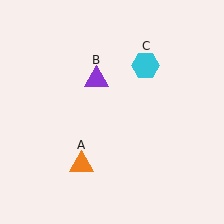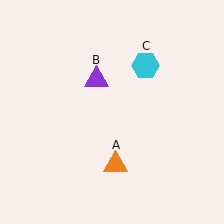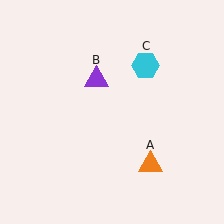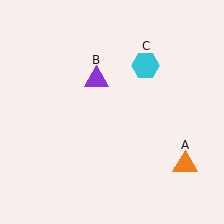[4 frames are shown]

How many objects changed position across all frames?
1 object changed position: orange triangle (object A).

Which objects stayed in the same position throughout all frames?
Purple triangle (object B) and cyan hexagon (object C) remained stationary.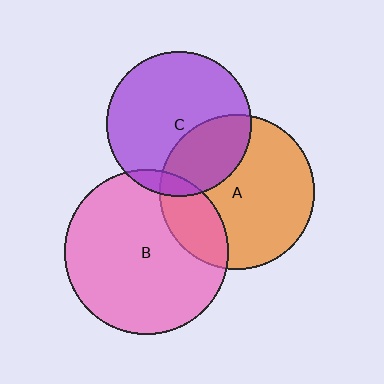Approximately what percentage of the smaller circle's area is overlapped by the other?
Approximately 30%.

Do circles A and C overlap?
Yes.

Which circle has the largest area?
Circle B (pink).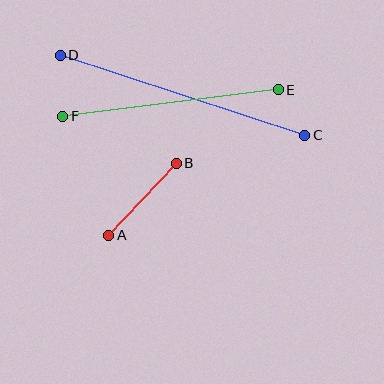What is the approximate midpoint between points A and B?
The midpoint is at approximately (142, 199) pixels.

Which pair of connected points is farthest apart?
Points C and D are farthest apart.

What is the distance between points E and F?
The distance is approximately 217 pixels.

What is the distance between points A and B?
The distance is approximately 99 pixels.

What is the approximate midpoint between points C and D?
The midpoint is at approximately (182, 95) pixels.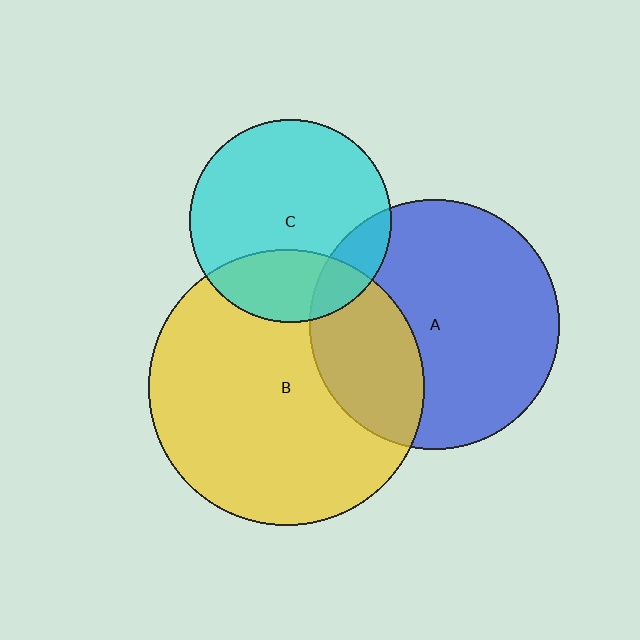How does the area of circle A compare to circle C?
Approximately 1.5 times.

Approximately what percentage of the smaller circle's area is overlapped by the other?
Approximately 15%.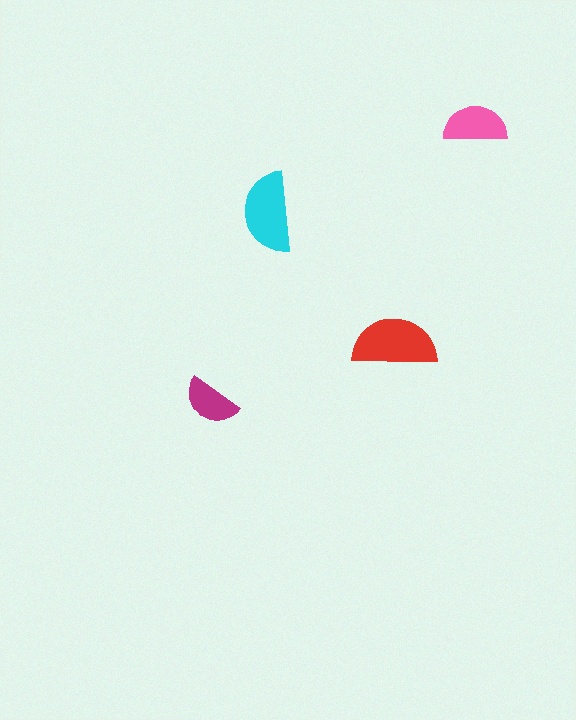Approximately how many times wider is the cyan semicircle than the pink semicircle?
About 1.5 times wider.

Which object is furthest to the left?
The magenta semicircle is leftmost.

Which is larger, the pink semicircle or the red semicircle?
The red one.